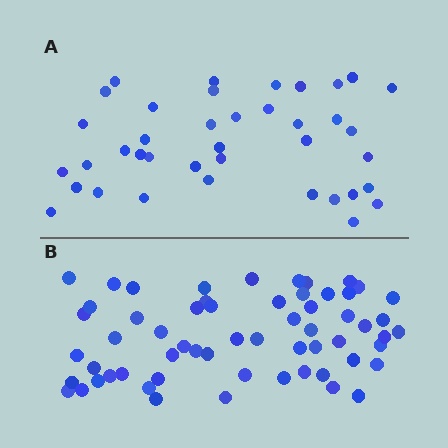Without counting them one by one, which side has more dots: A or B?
Region B (the bottom region) has more dots.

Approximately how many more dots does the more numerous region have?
Region B has approximately 20 more dots than region A.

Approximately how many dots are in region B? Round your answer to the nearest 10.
About 60 dots.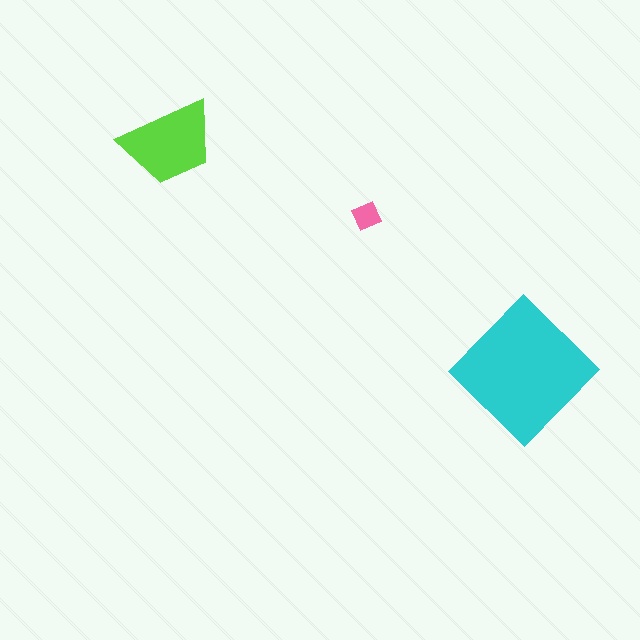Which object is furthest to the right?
The cyan diamond is rightmost.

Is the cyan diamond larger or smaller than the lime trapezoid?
Larger.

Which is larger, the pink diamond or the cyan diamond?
The cyan diamond.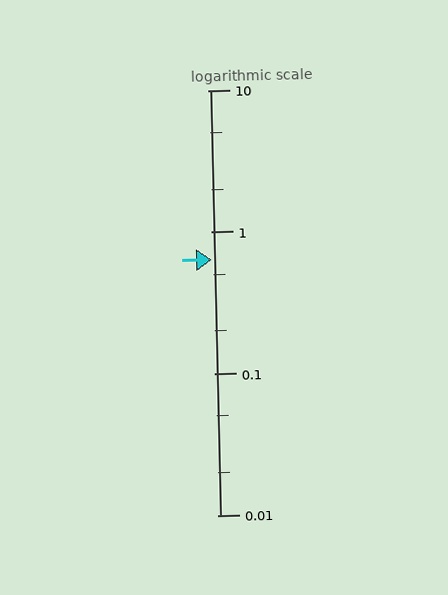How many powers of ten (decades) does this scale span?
The scale spans 3 decades, from 0.01 to 10.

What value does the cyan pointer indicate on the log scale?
The pointer indicates approximately 0.64.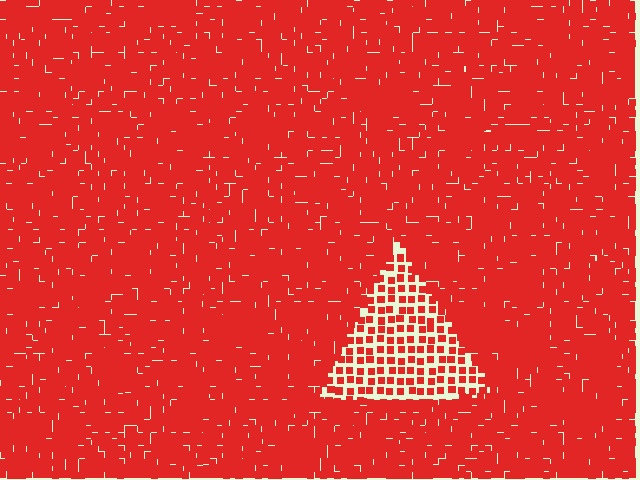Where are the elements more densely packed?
The elements are more densely packed outside the triangle boundary.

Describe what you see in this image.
The image contains small red elements arranged at two different densities. A triangle-shaped region is visible where the elements are less densely packed than the surrounding area.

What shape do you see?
I see a triangle.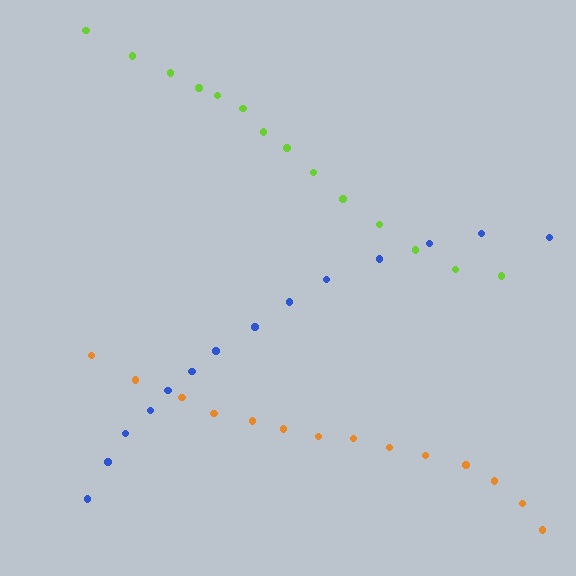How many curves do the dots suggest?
There are 3 distinct paths.